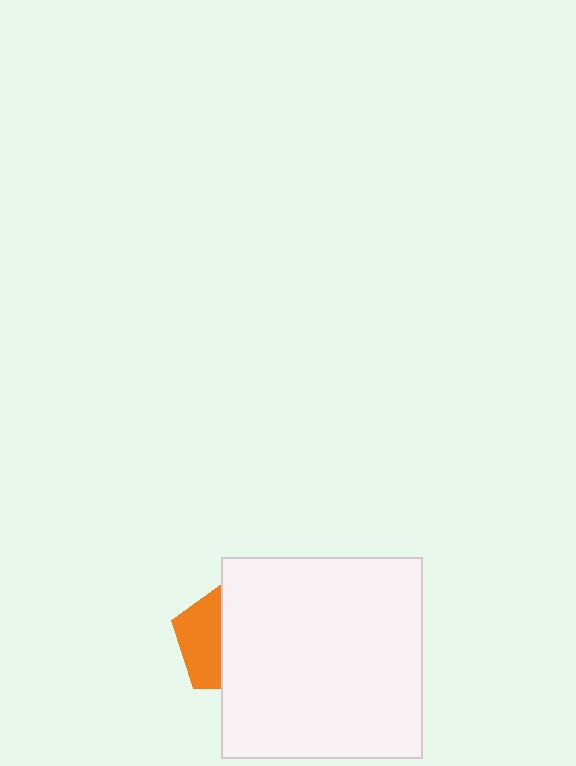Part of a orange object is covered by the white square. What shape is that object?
It is a pentagon.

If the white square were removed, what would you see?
You would see the complete orange pentagon.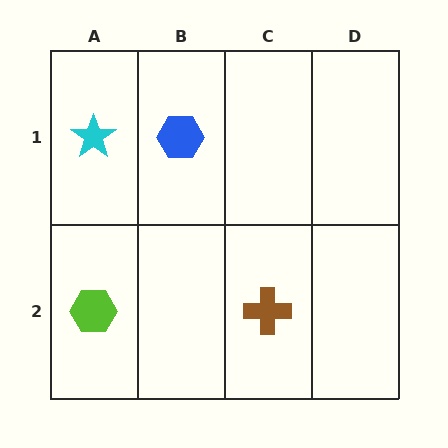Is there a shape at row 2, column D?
No, that cell is empty.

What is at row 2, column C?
A brown cross.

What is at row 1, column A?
A cyan star.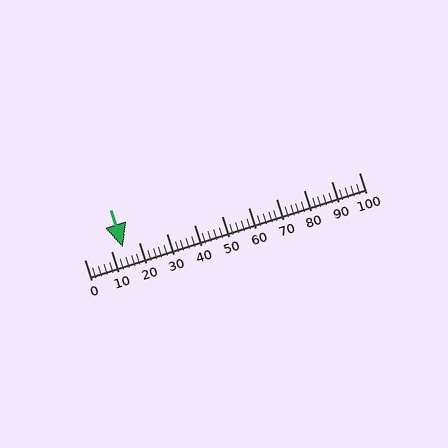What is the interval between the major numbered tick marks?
The major tick marks are spaced 10 units apart.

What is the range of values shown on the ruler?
The ruler shows values from 0 to 100.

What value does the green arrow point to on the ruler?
The green arrow points to approximately 14.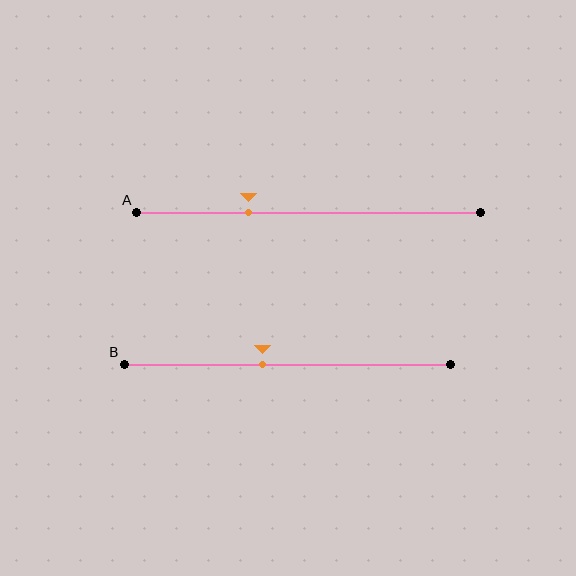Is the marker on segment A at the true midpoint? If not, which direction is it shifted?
No, the marker on segment A is shifted to the left by about 18% of the segment length.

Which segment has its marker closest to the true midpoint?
Segment B has its marker closest to the true midpoint.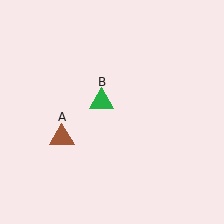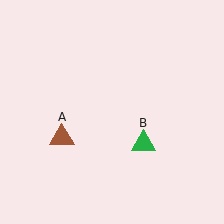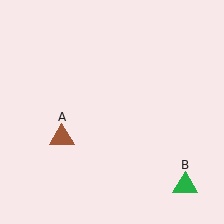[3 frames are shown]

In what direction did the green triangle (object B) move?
The green triangle (object B) moved down and to the right.